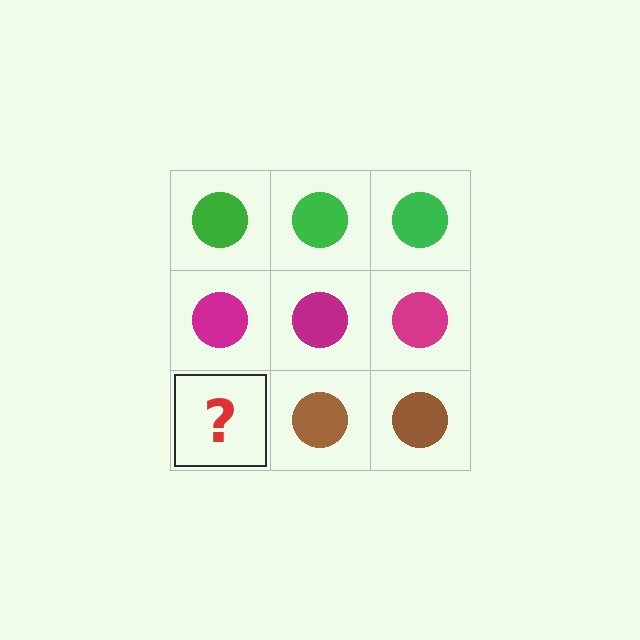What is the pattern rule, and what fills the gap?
The rule is that each row has a consistent color. The gap should be filled with a brown circle.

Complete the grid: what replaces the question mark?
The question mark should be replaced with a brown circle.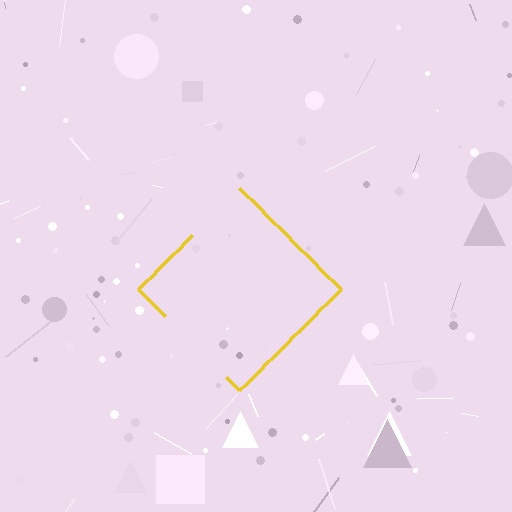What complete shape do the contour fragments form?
The contour fragments form a diamond.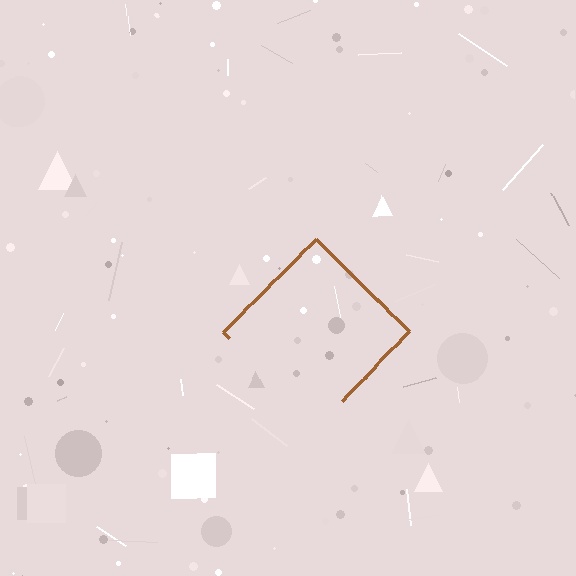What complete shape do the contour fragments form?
The contour fragments form a diamond.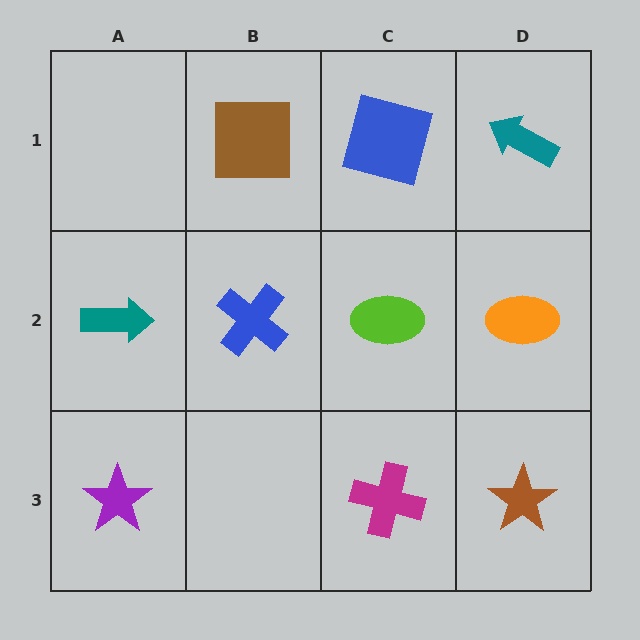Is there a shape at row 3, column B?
No, that cell is empty.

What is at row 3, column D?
A brown star.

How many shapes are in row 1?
3 shapes.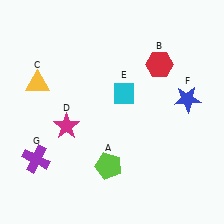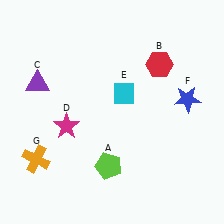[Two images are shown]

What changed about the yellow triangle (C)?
In Image 1, C is yellow. In Image 2, it changed to purple.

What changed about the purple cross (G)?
In Image 1, G is purple. In Image 2, it changed to orange.